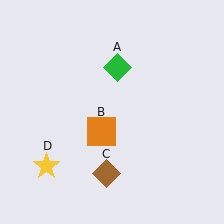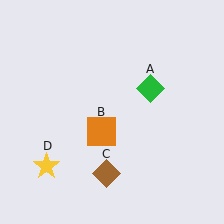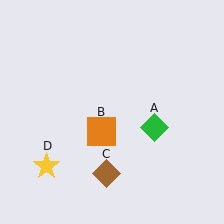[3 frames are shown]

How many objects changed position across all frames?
1 object changed position: green diamond (object A).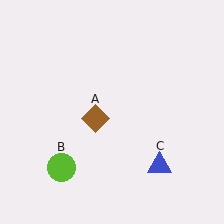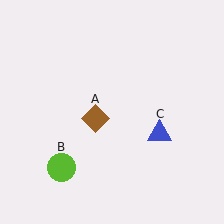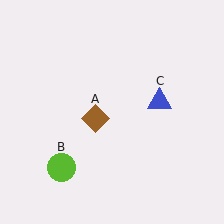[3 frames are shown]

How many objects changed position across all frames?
1 object changed position: blue triangle (object C).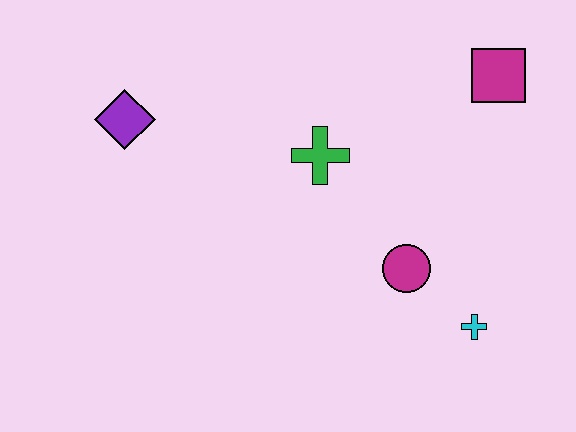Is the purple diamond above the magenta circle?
Yes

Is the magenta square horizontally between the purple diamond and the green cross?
No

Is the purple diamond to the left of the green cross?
Yes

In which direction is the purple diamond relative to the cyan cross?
The purple diamond is to the left of the cyan cross.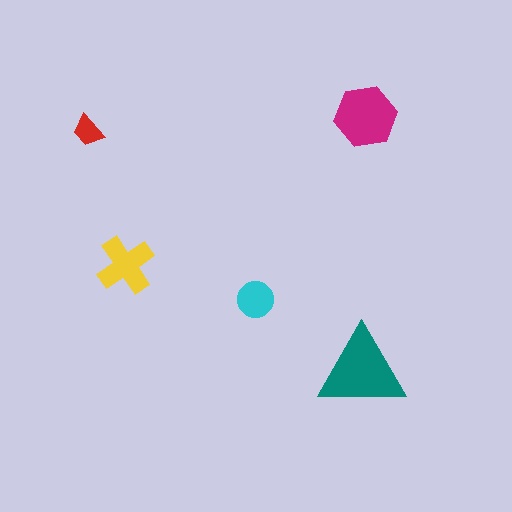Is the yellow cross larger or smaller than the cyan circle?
Larger.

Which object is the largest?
The teal triangle.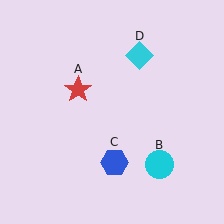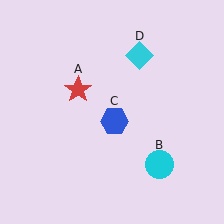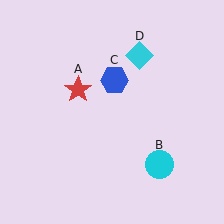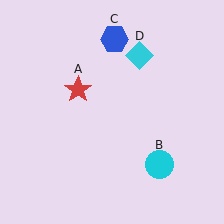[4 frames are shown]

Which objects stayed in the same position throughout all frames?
Red star (object A) and cyan circle (object B) and cyan diamond (object D) remained stationary.